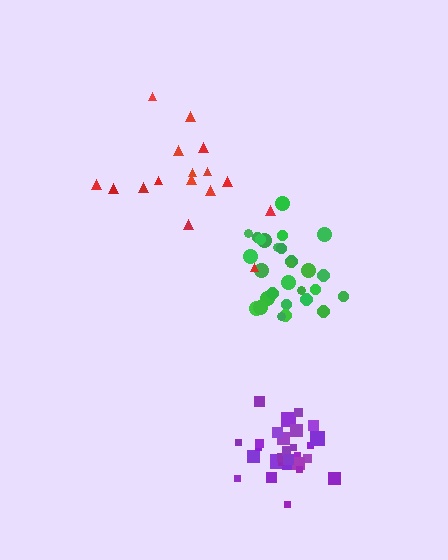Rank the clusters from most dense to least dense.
purple, green, red.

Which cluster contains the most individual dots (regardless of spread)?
Purple (31).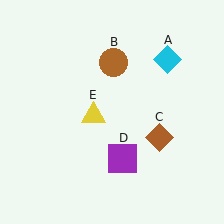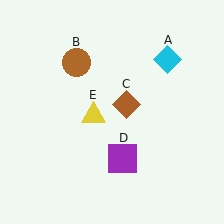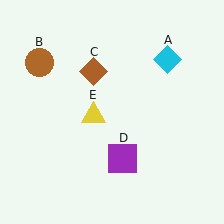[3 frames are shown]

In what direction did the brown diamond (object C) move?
The brown diamond (object C) moved up and to the left.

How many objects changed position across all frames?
2 objects changed position: brown circle (object B), brown diamond (object C).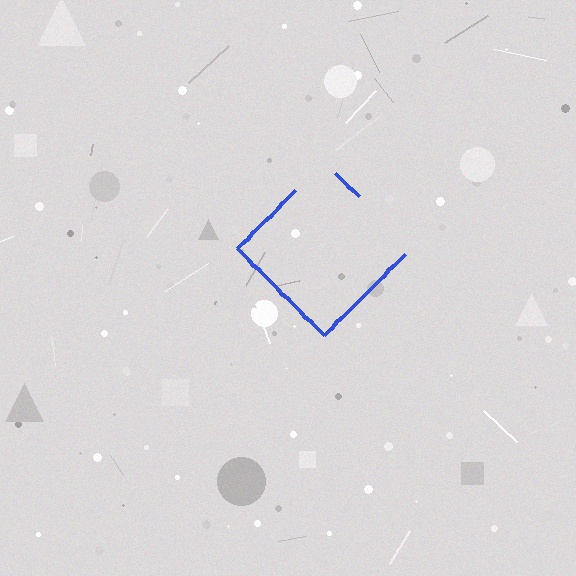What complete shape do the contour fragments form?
The contour fragments form a diamond.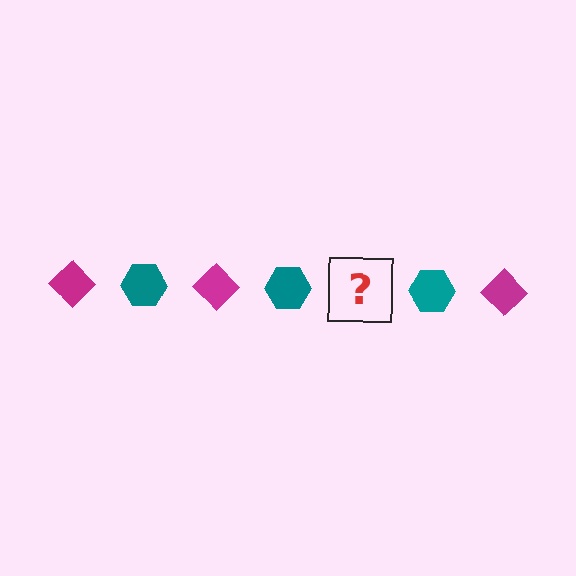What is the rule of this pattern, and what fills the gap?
The rule is that the pattern alternates between magenta diamond and teal hexagon. The gap should be filled with a magenta diamond.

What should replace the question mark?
The question mark should be replaced with a magenta diamond.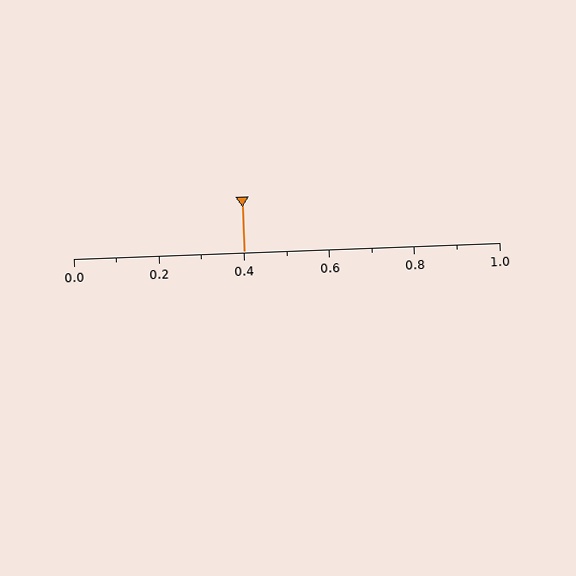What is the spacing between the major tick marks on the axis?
The major ticks are spaced 0.2 apart.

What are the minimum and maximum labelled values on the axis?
The axis runs from 0.0 to 1.0.